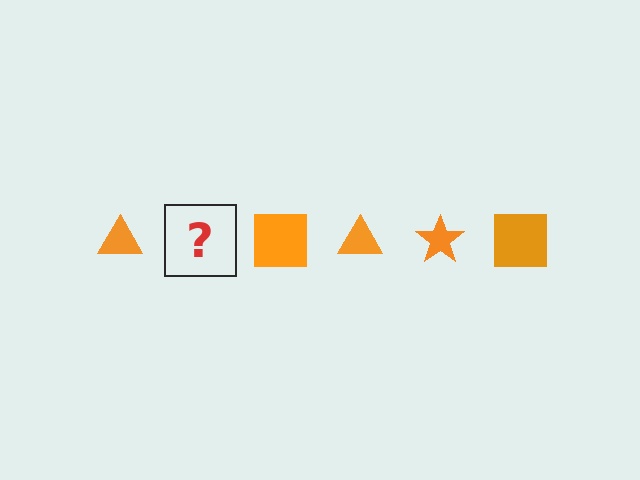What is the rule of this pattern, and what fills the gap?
The rule is that the pattern cycles through triangle, star, square shapes in orange. The gap should be filled with an orange star.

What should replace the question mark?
The question mark should be replaced with an orange star.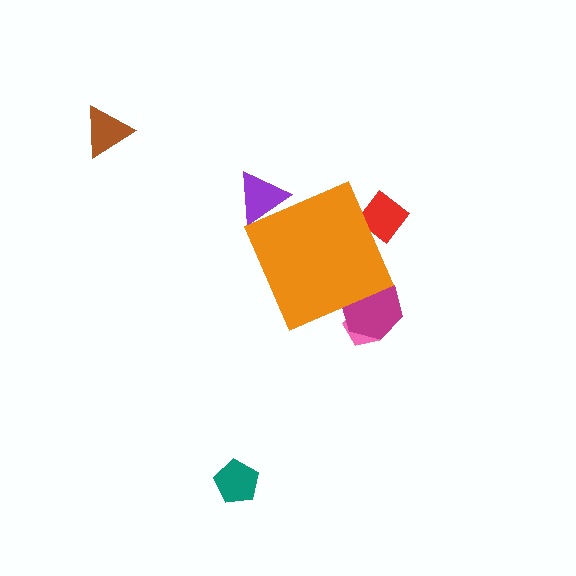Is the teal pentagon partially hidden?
No, the teal pentagon is fully visible.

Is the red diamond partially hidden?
Yes, the red diamond is partially hidden behind the orange diamond.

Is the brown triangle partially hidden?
No, the brown triangle is fully visible.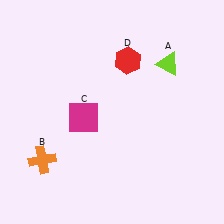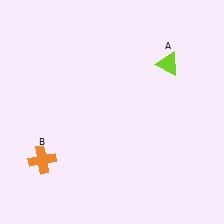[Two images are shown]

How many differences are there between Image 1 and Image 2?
There are 2 differences between the two images.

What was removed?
The magenta square (C), the red hexagon (D) were removed in Image 2.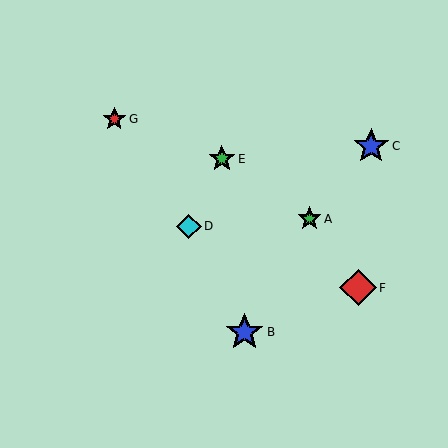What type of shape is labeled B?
Shape B is a blue star.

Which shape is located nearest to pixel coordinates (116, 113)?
The red star (labeled G) at (114, 119) is nearest to that location.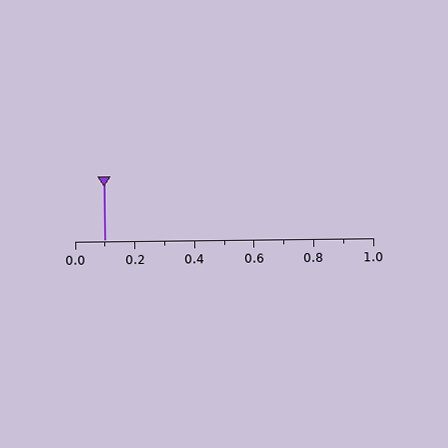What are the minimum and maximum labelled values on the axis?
The axis runs from 0.0 to 1.0.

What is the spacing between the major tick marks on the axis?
The major ticks are spaced 0.2 apart.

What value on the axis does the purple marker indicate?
The marker indicates approximately 0.1.